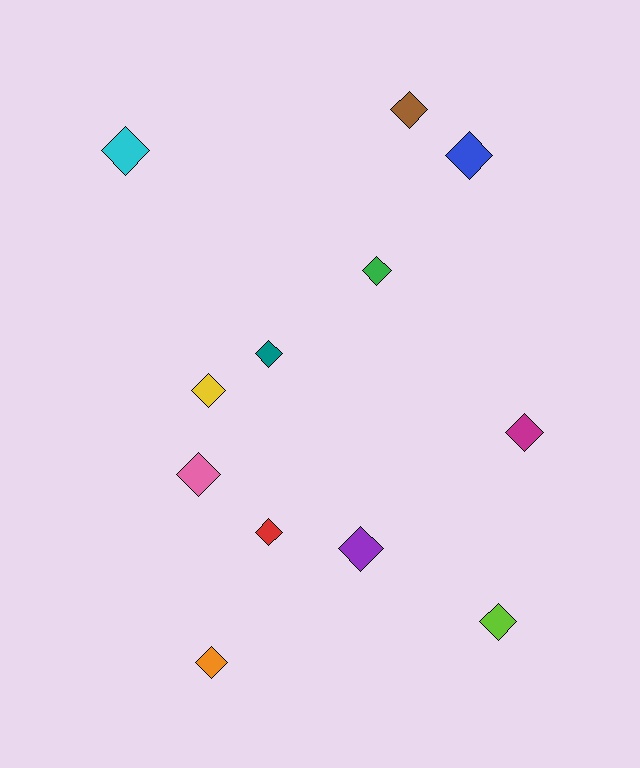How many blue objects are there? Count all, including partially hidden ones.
There is 1 blue object.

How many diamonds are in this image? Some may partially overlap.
There are 12 diamonds.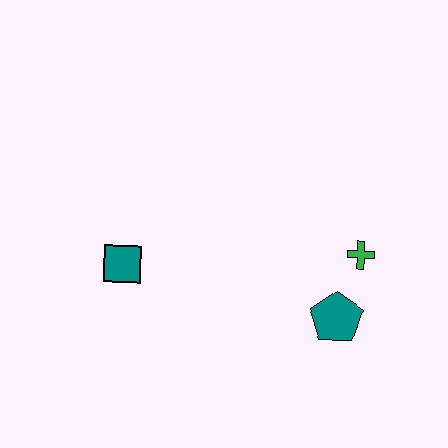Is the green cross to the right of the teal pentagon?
Yes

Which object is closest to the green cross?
The teal pentagon is closest to the green cross.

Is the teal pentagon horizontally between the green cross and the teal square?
Yes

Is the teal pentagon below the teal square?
Yes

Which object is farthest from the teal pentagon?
The teal square is farthest from the teal pentagon.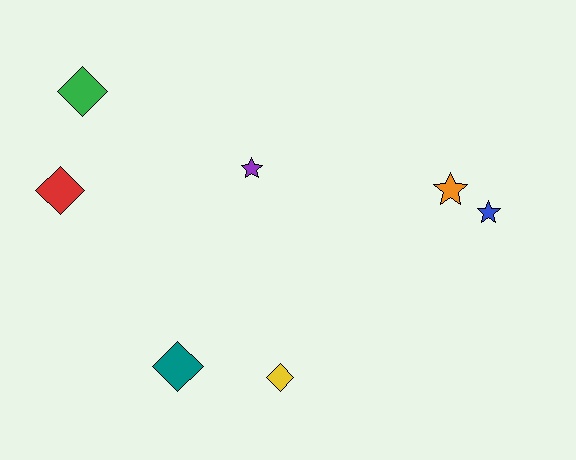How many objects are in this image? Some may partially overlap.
There are 7 objects.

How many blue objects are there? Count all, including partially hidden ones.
There is 1 blue object.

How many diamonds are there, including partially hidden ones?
There are 4 diamonds.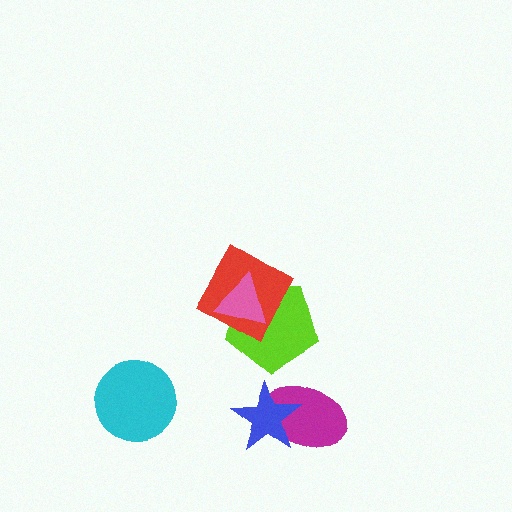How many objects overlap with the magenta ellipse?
1 object overlaps with the magenta ellipse.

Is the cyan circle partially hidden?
No, no other shape covers it.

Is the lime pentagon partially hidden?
Yes, it is partially covered by another shape.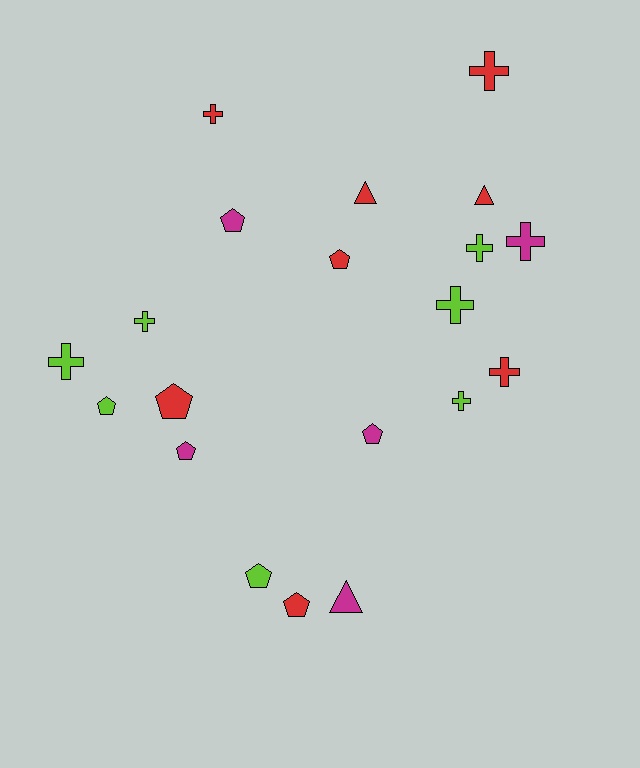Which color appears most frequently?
Red, with 8 objects.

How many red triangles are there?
There are 2 red triangles.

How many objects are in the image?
There are 20 objects.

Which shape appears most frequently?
Cross, with 9 objects.